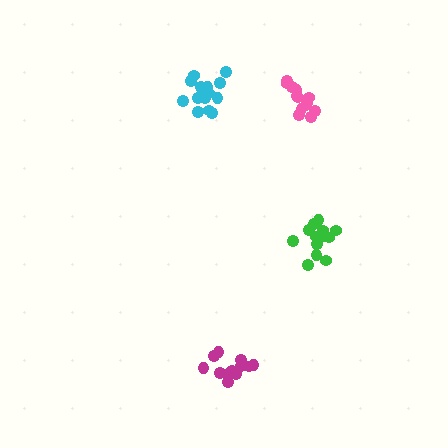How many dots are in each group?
Group 1: 14 dots, Group 2: 13 dots, Group 3: 12 dots, Group 4: 14 dots (53 total).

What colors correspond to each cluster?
The clusters are colored: green, pink, magenta, cyan.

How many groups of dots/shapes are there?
There are 4 groups.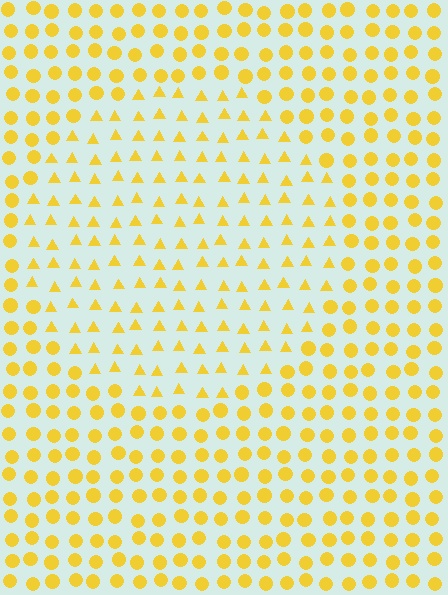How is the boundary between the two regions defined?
The boundary is defined by a change in element shape: triangles inside vs. circles outside. All elements share the same color and spacing.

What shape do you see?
I see a circle.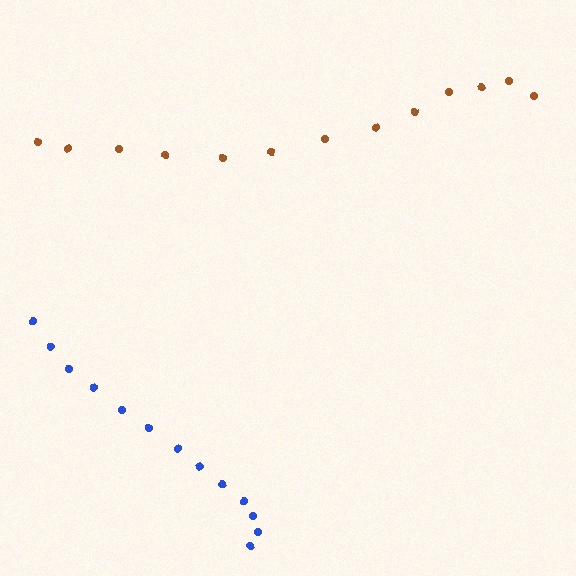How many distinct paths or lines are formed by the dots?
There are 2 distinct paths.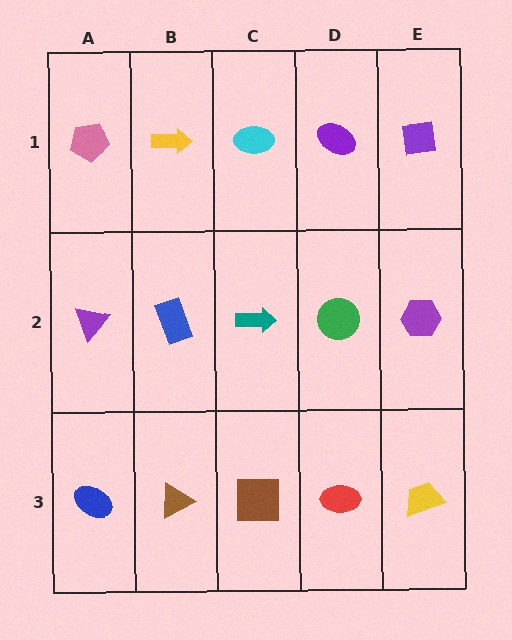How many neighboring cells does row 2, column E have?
3.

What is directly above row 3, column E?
A purple hexagon.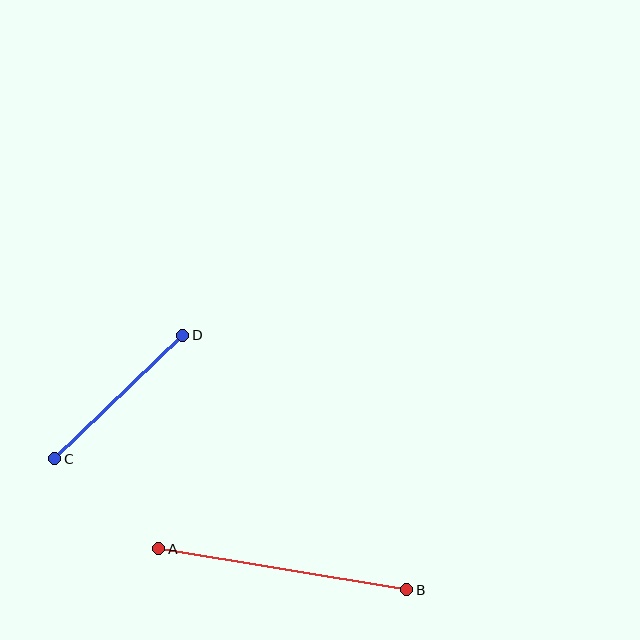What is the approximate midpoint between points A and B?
The midpoint is at approximately (283, 569) pixels.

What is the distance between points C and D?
The distance is approximately 178 pixels.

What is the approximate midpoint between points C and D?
The midpoint is at approximately (119, 397) pixels.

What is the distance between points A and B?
The distance is approximately 252 pixels.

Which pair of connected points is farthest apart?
Points A and B are farthest apart.